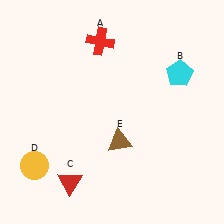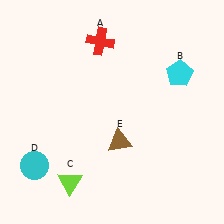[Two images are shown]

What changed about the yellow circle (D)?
In Image 1, D is yellow. In Image 2, it changed to cyan.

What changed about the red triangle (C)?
In Image 1, C is red. In Image 2, it changed to lime.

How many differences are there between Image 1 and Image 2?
There are 2 differences between the two images.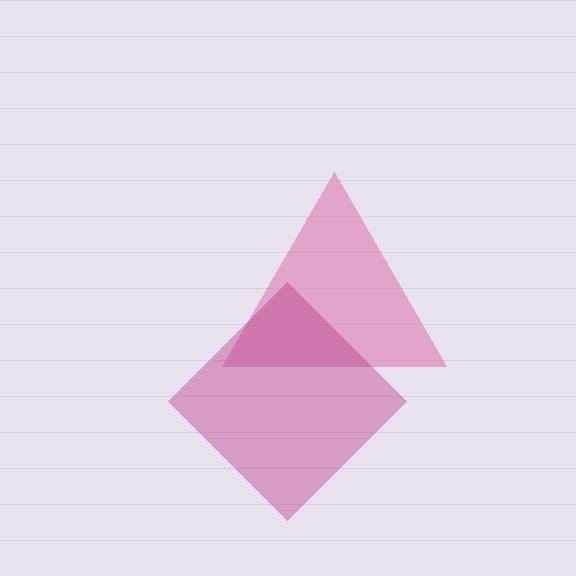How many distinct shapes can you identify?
There are 2 distinct shapes: a pink triangle, a magenta diamond.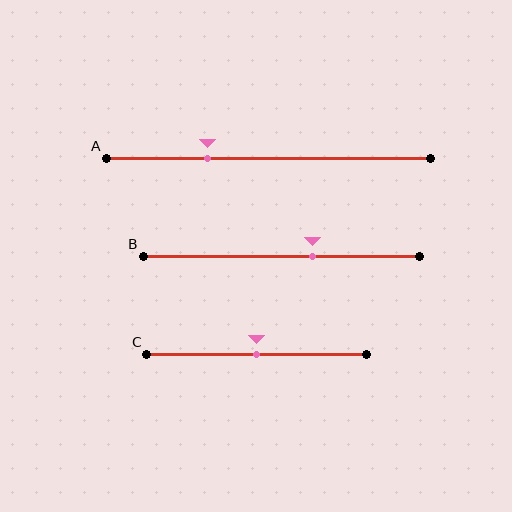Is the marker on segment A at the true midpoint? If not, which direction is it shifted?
No, the marker on segment A is shifted to the left by about 19% of the segment length.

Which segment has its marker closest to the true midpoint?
Segment C has its marker closest to the true midpoint.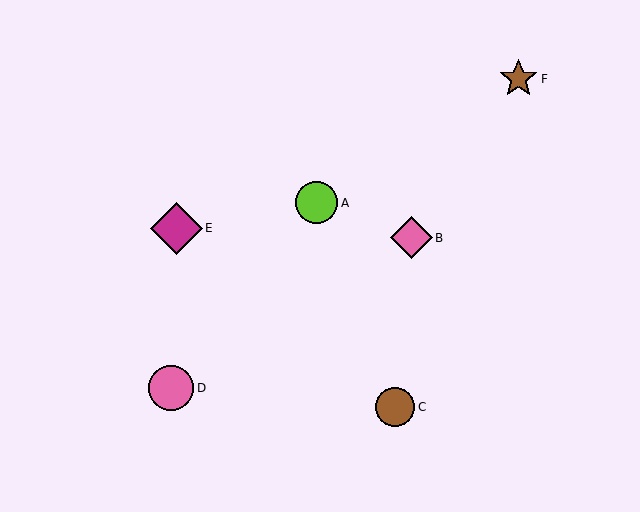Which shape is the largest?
The magenta diamond (labeled E) is the largest.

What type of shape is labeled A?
Shape A is a lime circle.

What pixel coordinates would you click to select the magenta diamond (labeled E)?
Click at (176, 228) to select the magenta diamond E.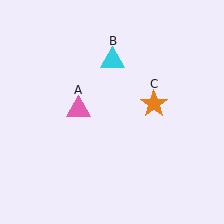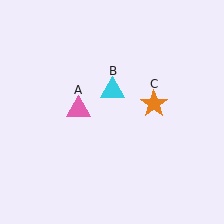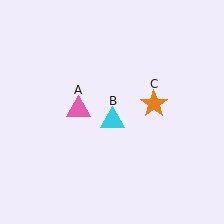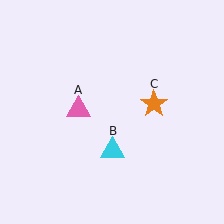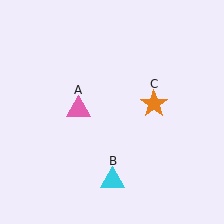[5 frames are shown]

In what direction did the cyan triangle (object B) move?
The cyan triangle (object B) moved down.